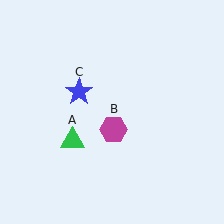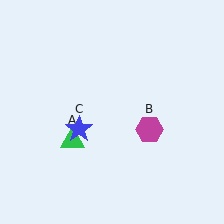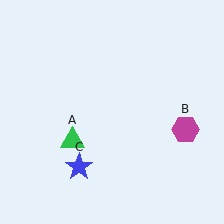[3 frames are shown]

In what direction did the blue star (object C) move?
The blue star (object C) moved down.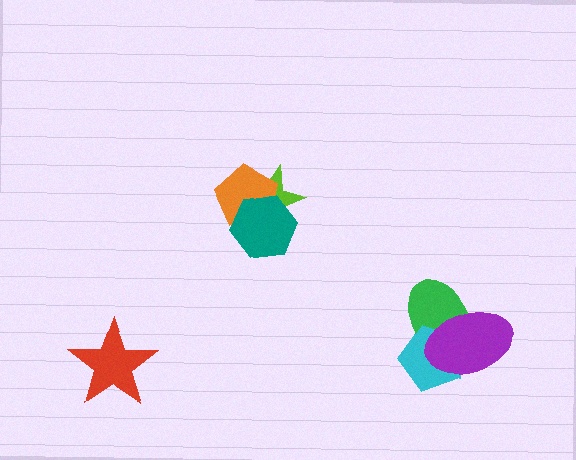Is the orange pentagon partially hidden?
Yes, it is partially covered by another shape.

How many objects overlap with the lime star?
2 objects overlap with the lime star.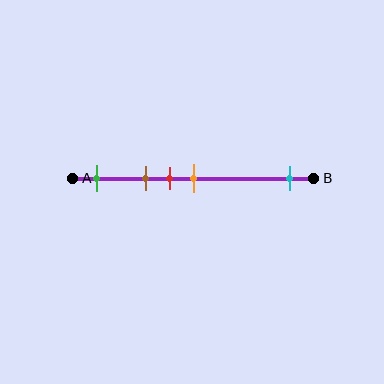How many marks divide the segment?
There are 5 marks dividing the segment.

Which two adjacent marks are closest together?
The red and orange marks are the closest adjacent pair.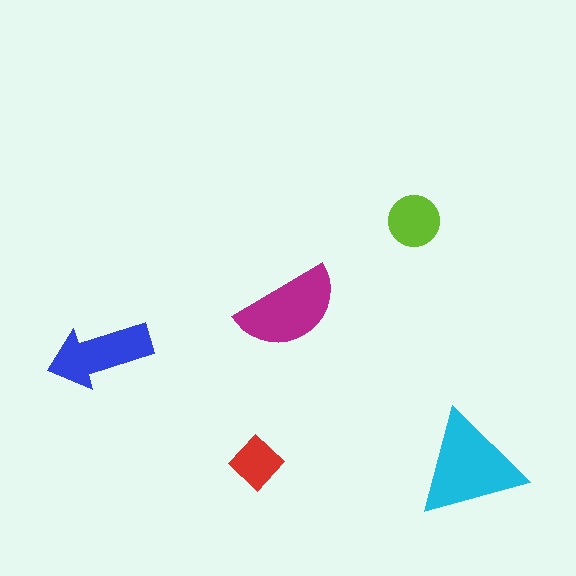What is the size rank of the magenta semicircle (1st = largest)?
2nd.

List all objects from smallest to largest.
The red diamond, the lime circle, the blue arrow, the magenta semicircle, the cyan triangle.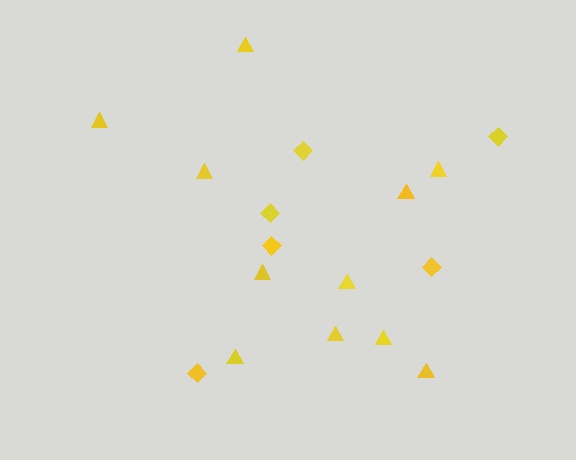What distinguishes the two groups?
There are 2 groups: one group of diamonds (6) and one group of triangles (11).